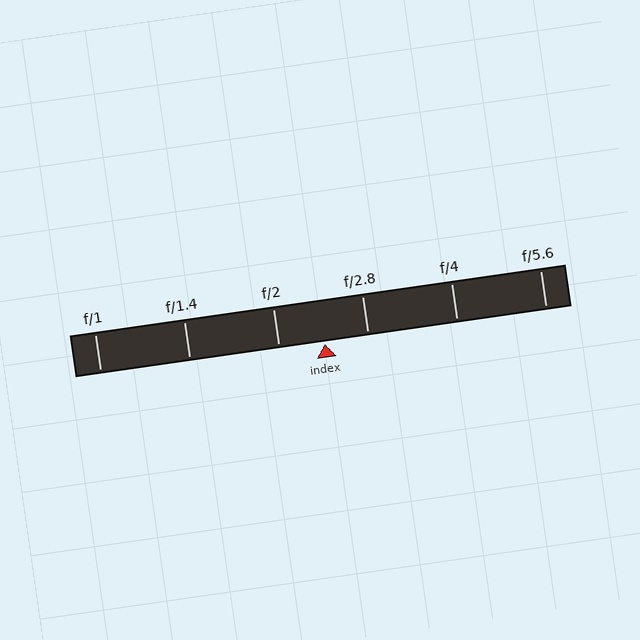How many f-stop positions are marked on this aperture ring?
There are 6 f-stop positions marked.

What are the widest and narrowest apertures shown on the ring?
The widest aperture shown is f/1 and the narrowest is f/5.6.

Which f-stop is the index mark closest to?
The index mark is closest to f/2.8.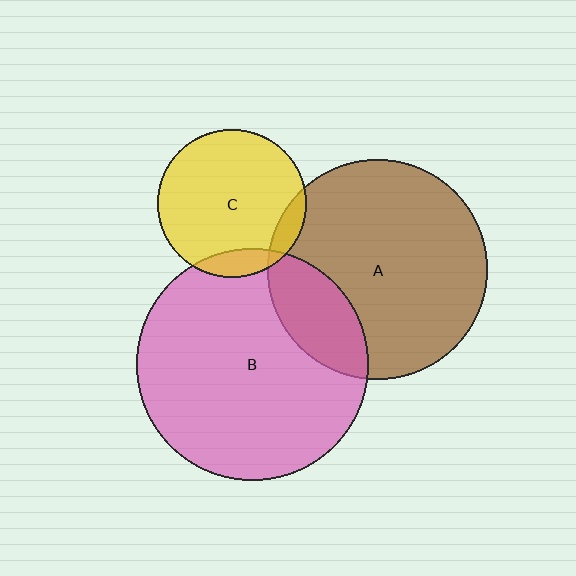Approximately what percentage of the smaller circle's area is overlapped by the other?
Approximately 20%.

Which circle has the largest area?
Circle B (pink).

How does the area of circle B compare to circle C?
Approximately 2.4 times.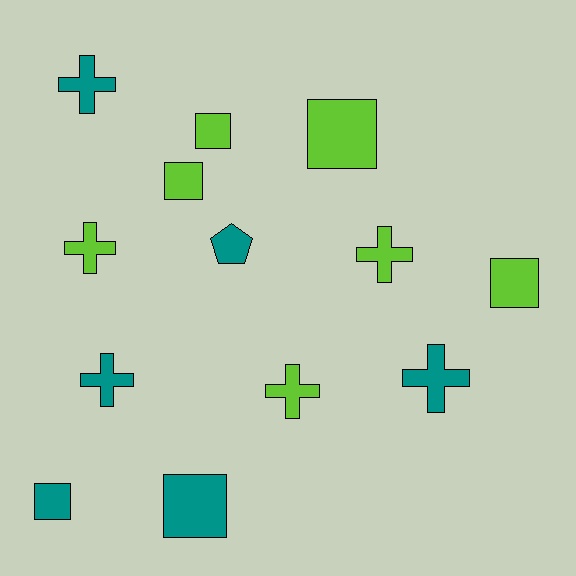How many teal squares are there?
There are 2 teal squares.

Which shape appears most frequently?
Cross, with 6 objects.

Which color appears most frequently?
Lime, with 7 objects.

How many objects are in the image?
There are 13 objects.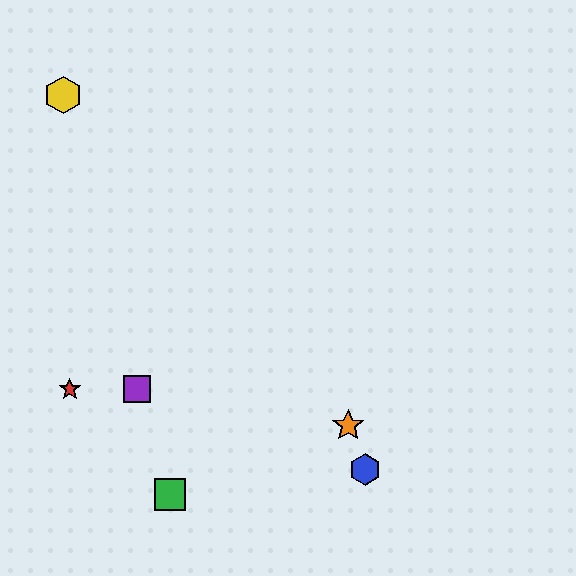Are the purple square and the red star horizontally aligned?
Yes, both are at y≈389.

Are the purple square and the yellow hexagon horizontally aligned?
No, the purple square is at y≈389 and the yellow hexagon is at y≈95.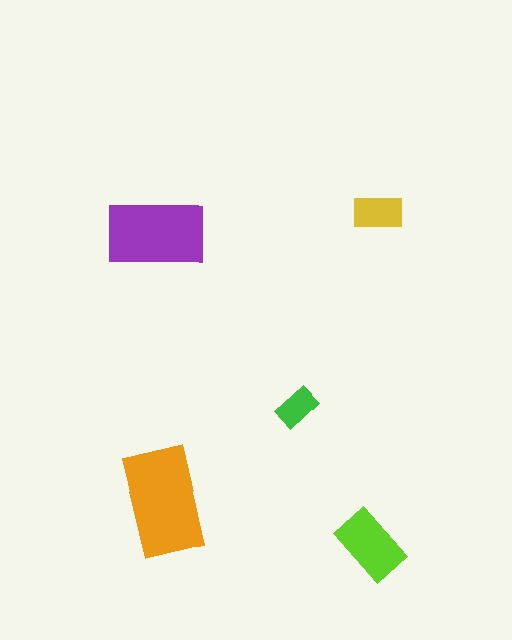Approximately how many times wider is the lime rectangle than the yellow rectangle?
About 1.5 times wider.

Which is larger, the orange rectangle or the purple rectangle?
The orange one.